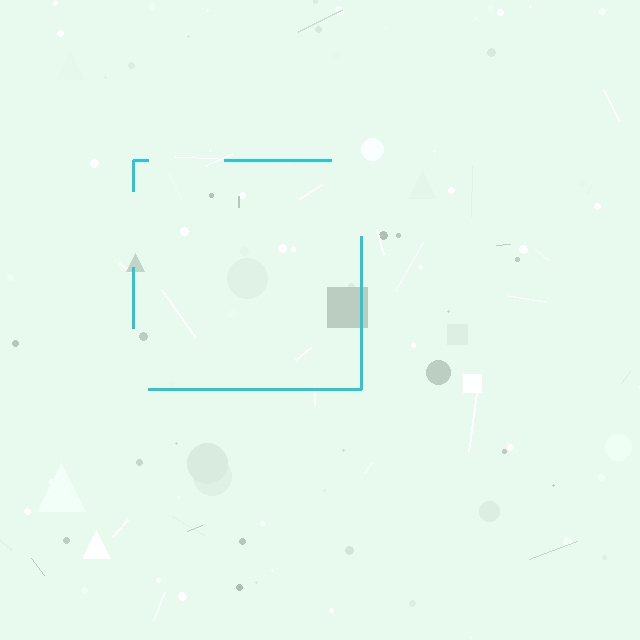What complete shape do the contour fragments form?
The contour fragments form a square.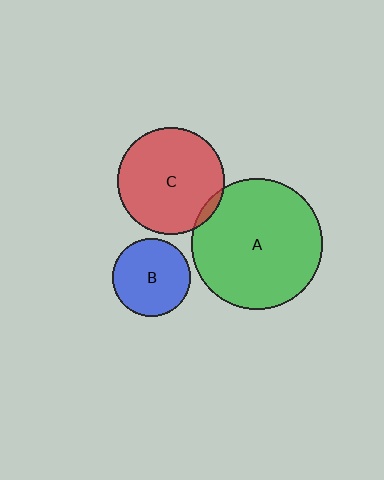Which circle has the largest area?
Circle A (green).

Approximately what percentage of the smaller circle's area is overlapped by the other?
Approximately 5%.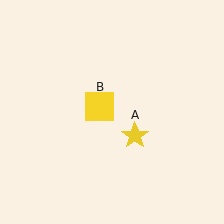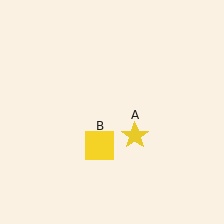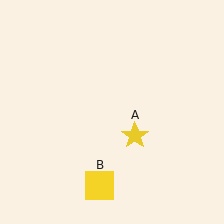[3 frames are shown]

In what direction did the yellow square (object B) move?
The yellow square (object B) moved down.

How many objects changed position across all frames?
1 object changed position: yellow square (object B).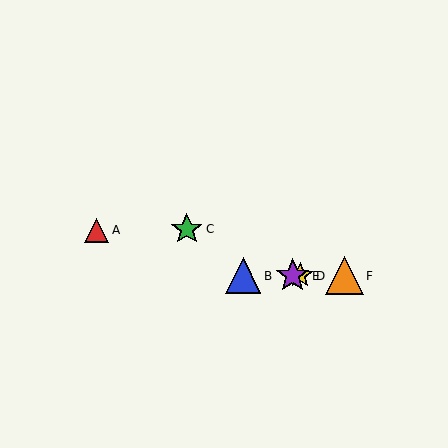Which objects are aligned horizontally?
Objects B, D, E, F are aligned horizontally.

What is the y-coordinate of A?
Object A is at y≈231.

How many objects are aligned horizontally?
4 objects (B, D, E, F) are aligned horizontally.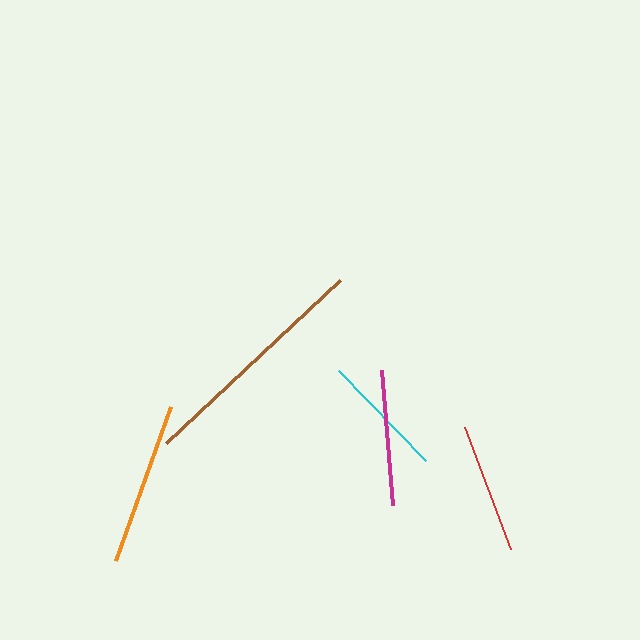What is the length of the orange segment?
The orange segment is approximately 163 pixels long.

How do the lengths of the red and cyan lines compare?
The red and cyan lines are approximately the same length.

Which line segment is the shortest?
The cyan line is the shortest at approximately 125 pixels.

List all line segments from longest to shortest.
From longest to shortest: brown, orange, magenta, red, cyan.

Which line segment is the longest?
The brown line is the longest at approximately 238 pixels.